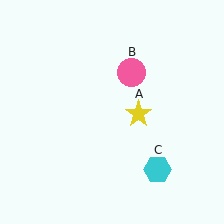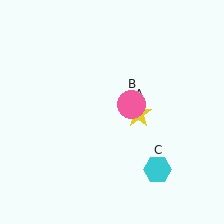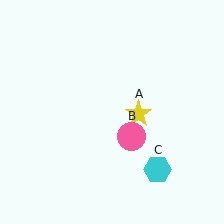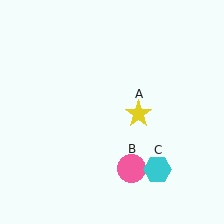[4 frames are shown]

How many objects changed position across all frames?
1 object changed position: pink circle (object B).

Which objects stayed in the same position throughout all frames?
Yellow star (object A) and cyan hexagon (object C) remained stationary.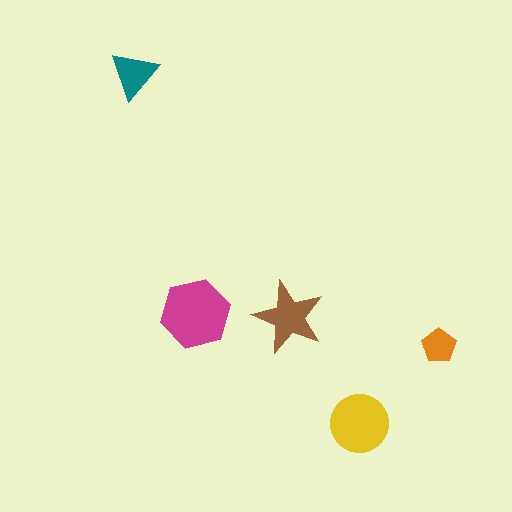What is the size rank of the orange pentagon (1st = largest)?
5th.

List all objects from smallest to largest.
The orange pentagon, the teal triangle, the brown star, the yellow circle, the magenta hexagon.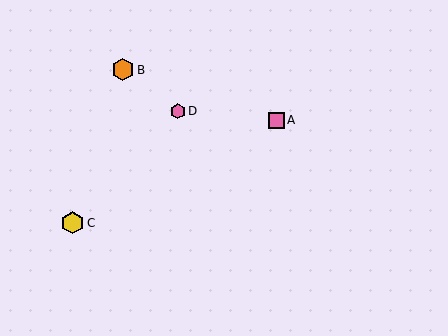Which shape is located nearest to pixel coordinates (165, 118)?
The pink hexagon (labeled D) at (178, 111) is nearest to that location.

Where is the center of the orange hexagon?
The center of the orange hexagon is at (123, 70).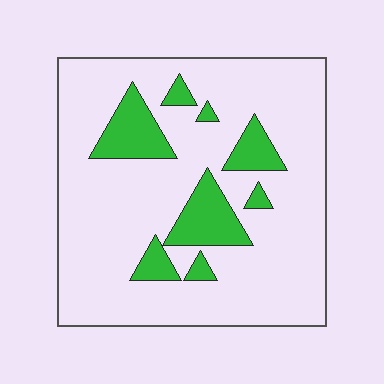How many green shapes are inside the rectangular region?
8.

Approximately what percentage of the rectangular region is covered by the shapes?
Approximately 15%.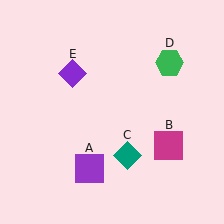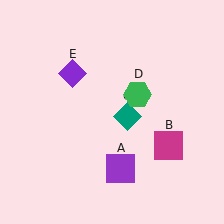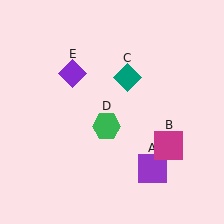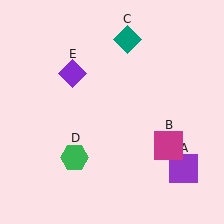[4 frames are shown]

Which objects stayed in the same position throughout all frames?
Magenta square (object B) and purple diamond (object E) remained stationary.